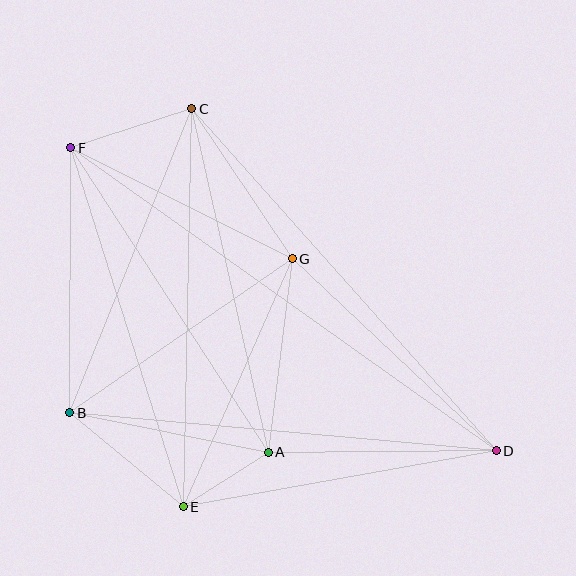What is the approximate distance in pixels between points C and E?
The distance between C and E is approximately 398 pixels.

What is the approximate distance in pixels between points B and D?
The distance between B and D is approximately 428 pixels.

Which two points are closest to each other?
Points A and E are closest to each other.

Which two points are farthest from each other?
Points D and F are farthest from each other.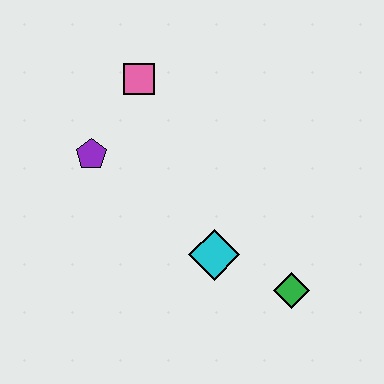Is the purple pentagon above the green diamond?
Yes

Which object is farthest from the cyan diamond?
The pink square is farthest from the cyan diamond.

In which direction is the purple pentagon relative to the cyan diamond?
The purple pentagon is to the left of the cyan diamond.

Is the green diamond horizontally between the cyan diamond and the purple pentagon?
No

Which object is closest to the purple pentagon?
The pink square is closest to the purple pentagon.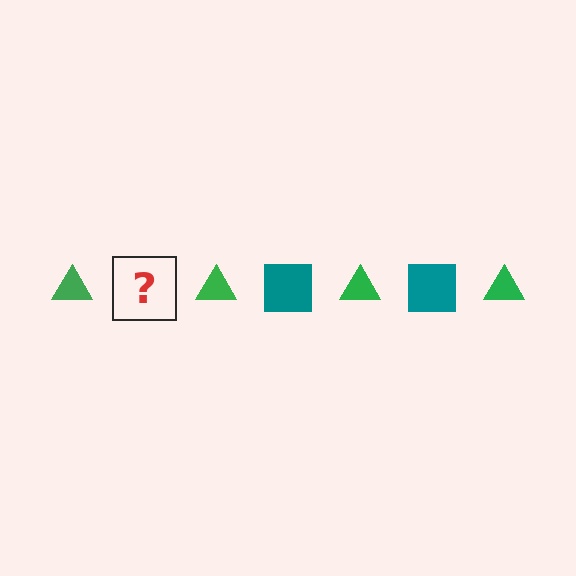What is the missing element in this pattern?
The missing element is a teal square.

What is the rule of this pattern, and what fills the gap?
The rule is that the pattern alternates between green triangle and teal square. The gap should be filled with a teal square.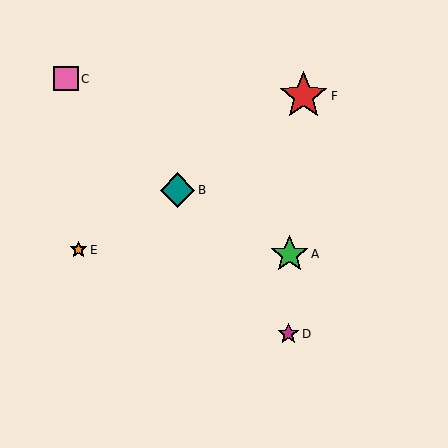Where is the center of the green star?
The center of the green star is at (290, 254).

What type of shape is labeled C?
Shape C is a pink square.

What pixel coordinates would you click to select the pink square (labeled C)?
Click at (66, 79) to select the pink square C.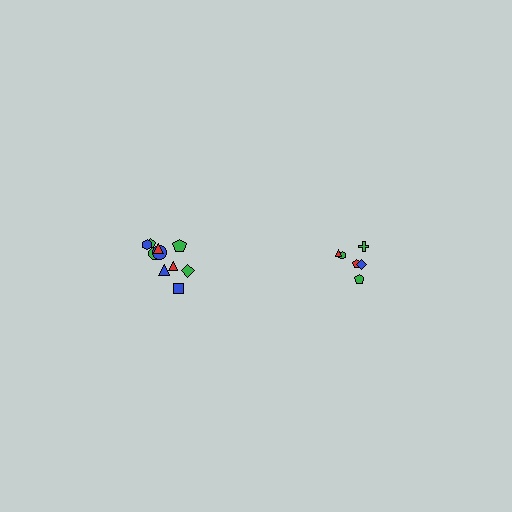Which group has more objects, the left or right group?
The left group.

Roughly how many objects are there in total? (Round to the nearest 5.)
Roughly 15 objects in total.